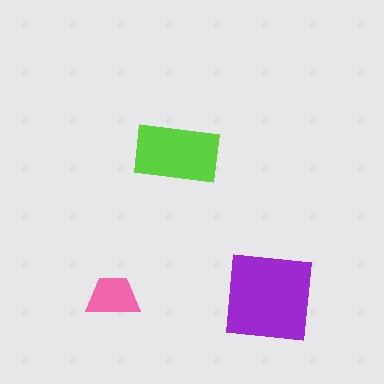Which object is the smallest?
The pink trapezoid.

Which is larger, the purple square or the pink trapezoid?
The purple square.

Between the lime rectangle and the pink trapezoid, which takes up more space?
The lime rectangle.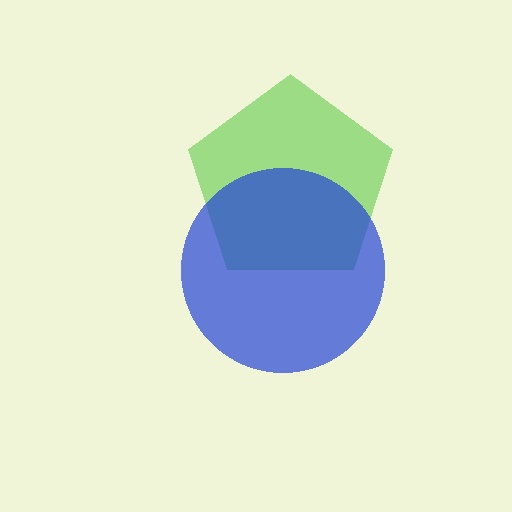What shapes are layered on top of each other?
The layered shapes are: a lime pentagon, a blue circle.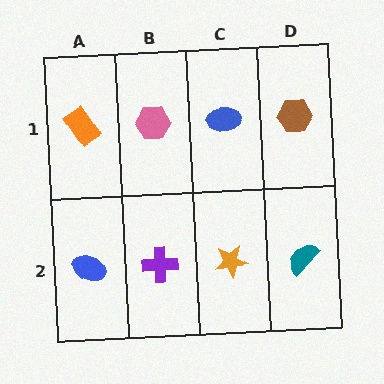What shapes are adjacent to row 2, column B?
A pink hexagon (row 1, column B), a blue ellipse (row 2, column A), an orange star (row 2, column C).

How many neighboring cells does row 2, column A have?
2.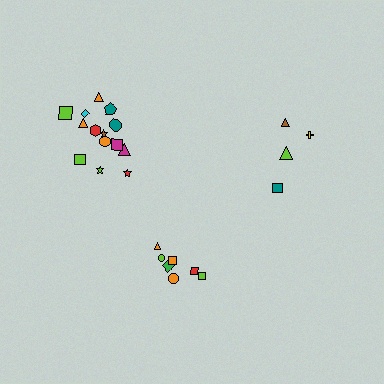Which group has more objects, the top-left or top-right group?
The top-left group.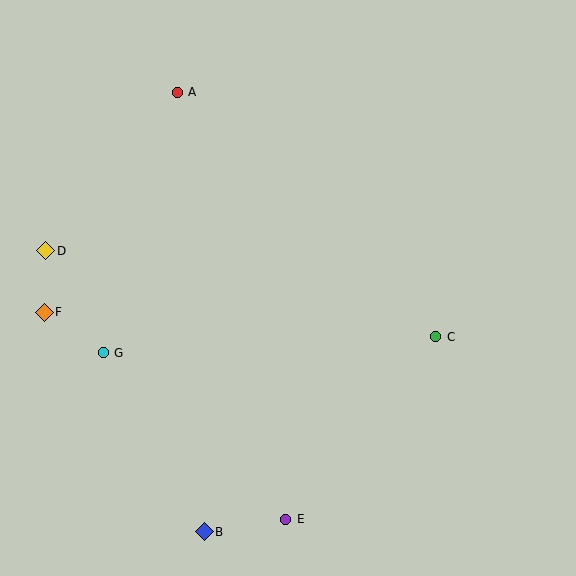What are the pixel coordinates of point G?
Point G is at (103, 353).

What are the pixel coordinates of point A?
Point A is at (177, 92).